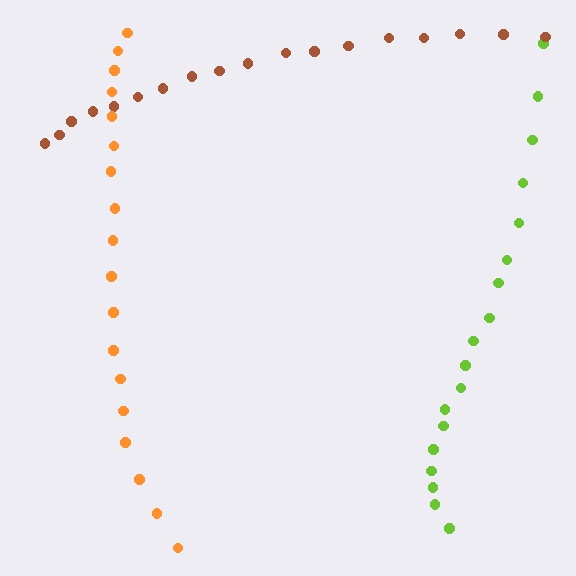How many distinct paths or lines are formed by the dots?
There are 3 distinct paths.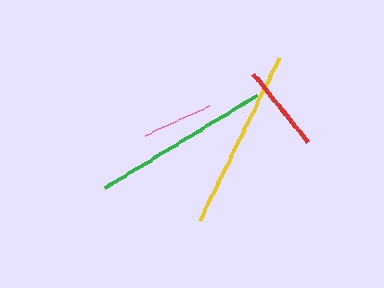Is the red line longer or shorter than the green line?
The green line is longer than the red line.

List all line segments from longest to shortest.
From longest to shortest: yellow, green, red, pink.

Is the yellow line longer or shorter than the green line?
The yellow line is longer than the green line.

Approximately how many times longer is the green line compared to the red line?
The green line is approximately 2.1 times the length of the red line.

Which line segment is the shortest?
The pink line is the shortest at approximately 70 pixels.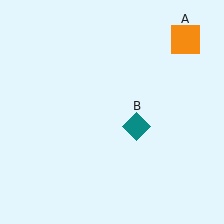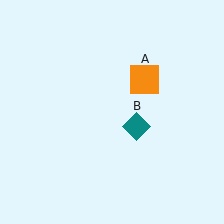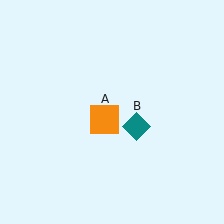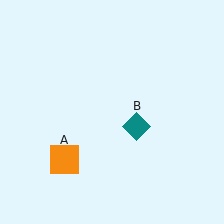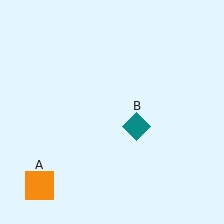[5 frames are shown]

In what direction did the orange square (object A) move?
The orange square (object A) moved down and to the left.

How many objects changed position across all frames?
1 object changed position: orange square (object A).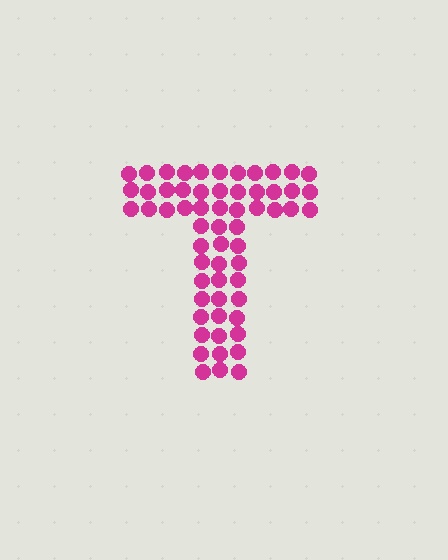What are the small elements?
The small elements are circles.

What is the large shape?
The large shape is the letter T.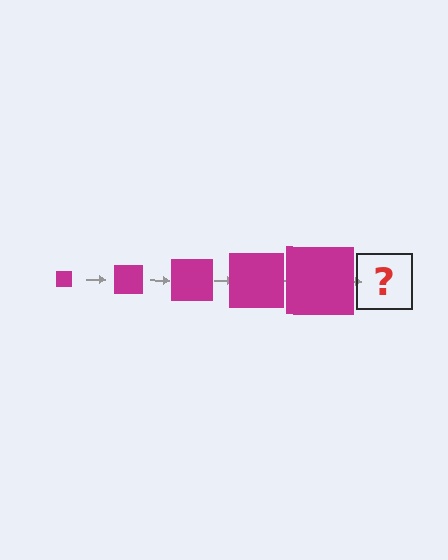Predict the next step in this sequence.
The next step is a magenta square, larger than the previous one.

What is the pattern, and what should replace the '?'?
The pattern is that the square gets progressively larger each step. The '?' should be a magenta square, larger than the previous one.